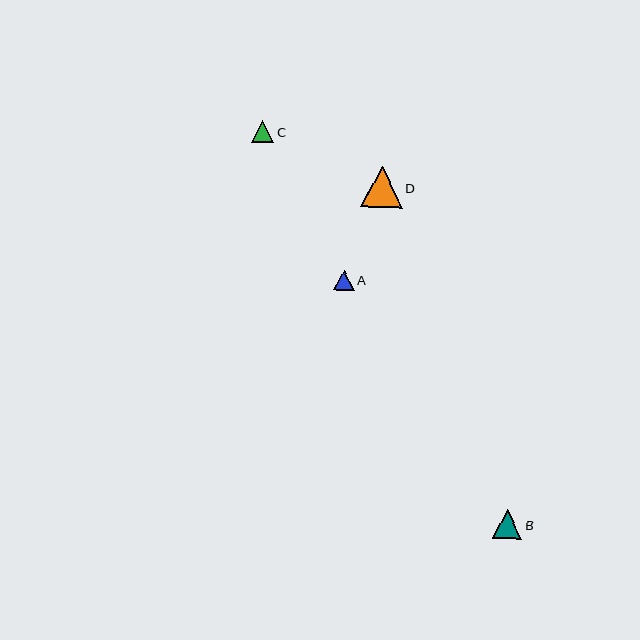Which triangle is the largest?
Triangle D is the largest with a size of approximately 41 pixels.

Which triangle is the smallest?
Triangle A is the smallest with a size of approximately 21 pixels.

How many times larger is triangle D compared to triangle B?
Triangle D is approximately 1.4 times the size of triangle B.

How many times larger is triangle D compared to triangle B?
Triangle D is approximately 1.4 times the size of triangle B.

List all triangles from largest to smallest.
From largest to smallest: D, B, C, A.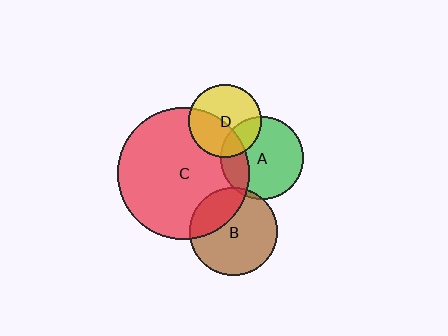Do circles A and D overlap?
Yes.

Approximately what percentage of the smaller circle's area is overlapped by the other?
Approximately 25%.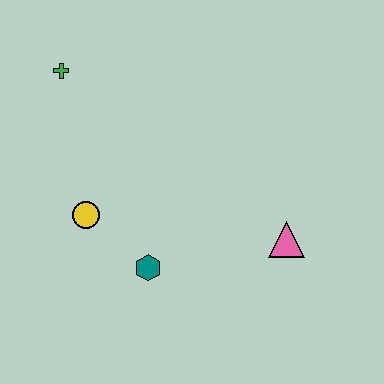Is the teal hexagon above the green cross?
No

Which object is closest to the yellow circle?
The teal hexagon is closest to the yellow circle.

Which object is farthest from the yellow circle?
The pink triangle is farthest from the yellow circle.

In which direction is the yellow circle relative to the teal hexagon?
The yellow circle is to the left of the teal hexagon.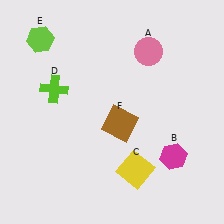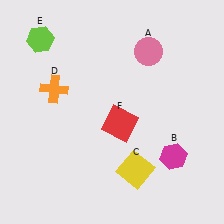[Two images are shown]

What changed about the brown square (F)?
In Image 1, F is brown. In Image 2, it changed to red.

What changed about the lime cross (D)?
In Image 1, D is lime. In Image 2, it changed to orange.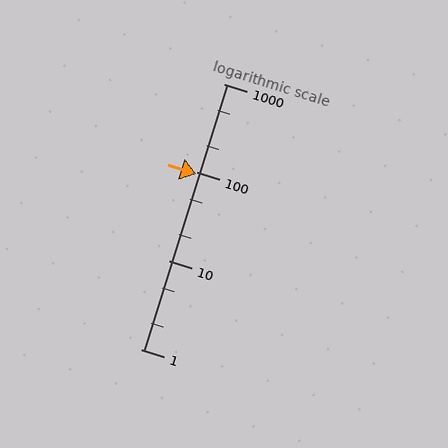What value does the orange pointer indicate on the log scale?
The pointer indicates approximately 95.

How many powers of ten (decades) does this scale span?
The scale spans 3 decades, from 1 to 1000.